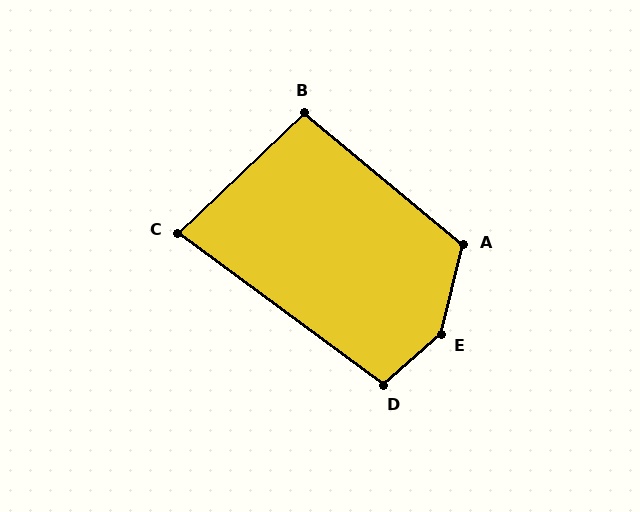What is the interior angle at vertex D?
Approximately 102 degrees (obtuse).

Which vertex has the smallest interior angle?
C, at approximately 80 degrees.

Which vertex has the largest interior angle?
E, at approximately 146 degrees.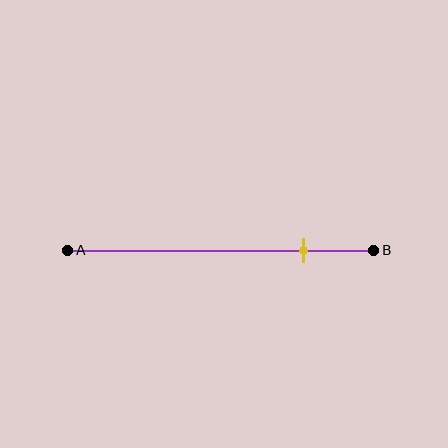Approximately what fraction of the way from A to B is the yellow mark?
The yellow mark is approximately 75% of the way from A to B.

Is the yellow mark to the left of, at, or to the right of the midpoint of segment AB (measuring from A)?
The yellow mark is to the right of the midpoint of segment AB.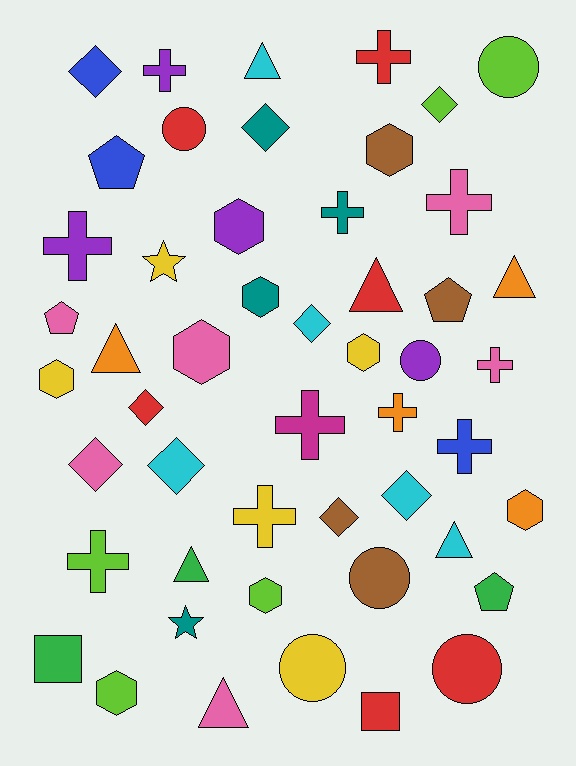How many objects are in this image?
There are 50 objects.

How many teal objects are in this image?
There are 4 teal objects.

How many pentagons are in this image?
There are 4 pentagons.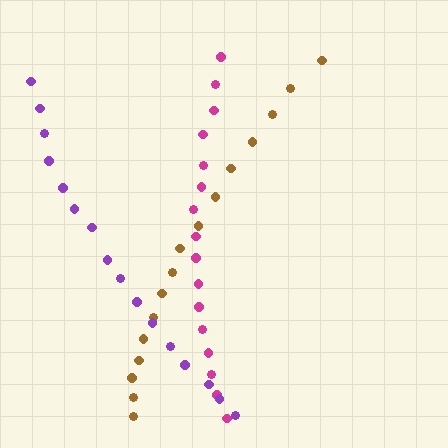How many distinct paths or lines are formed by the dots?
There are 3 distinct paths.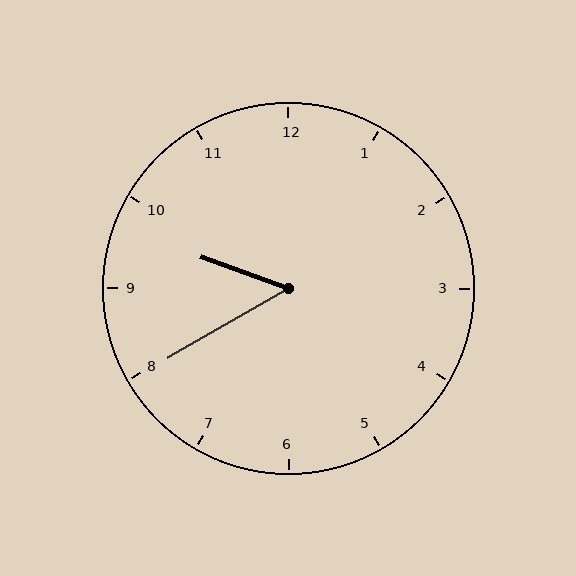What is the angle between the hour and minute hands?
Approximately 50 degrees.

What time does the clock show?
9:40.